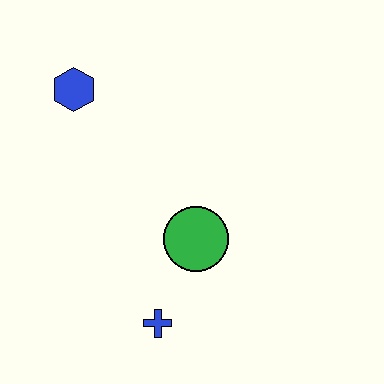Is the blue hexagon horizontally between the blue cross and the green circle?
No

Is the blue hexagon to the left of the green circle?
Yes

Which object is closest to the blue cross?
The green circle is closest to the blue cross.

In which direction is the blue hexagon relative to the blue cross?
The blue hexagon is above the blue cross.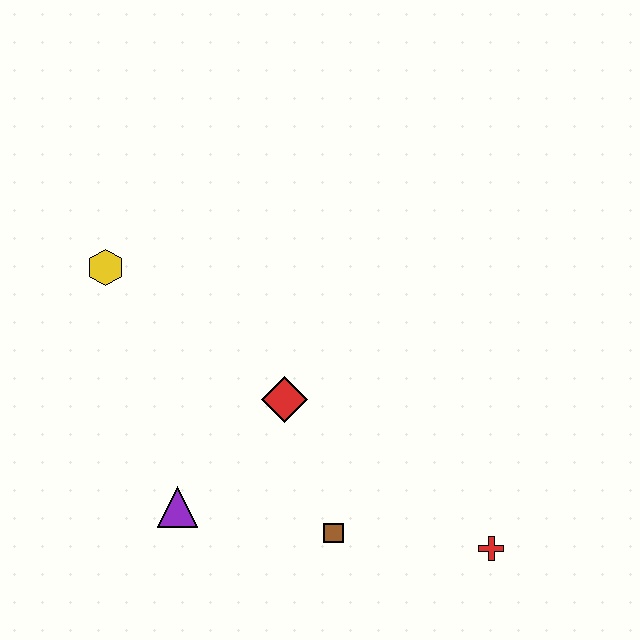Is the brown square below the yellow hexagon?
Yes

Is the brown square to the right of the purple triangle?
Yes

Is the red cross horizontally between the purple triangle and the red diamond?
No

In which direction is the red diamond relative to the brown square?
The red diamond is above the brown square.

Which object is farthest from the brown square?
The yellow hexagon is farthest from the brown square.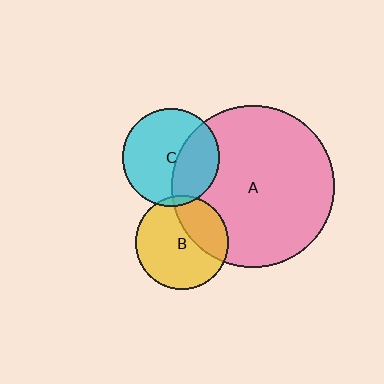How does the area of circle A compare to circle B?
Approximately 3.0 times.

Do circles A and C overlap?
Yes.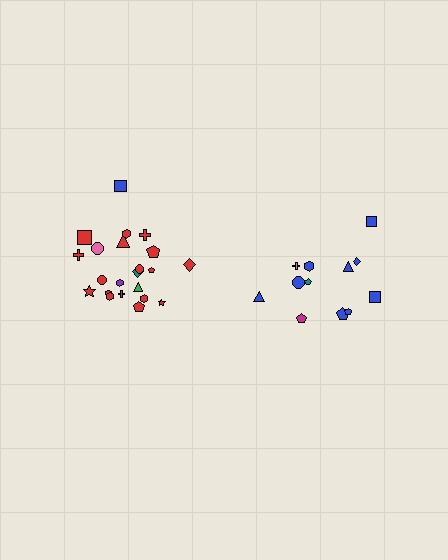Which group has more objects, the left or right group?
The left group.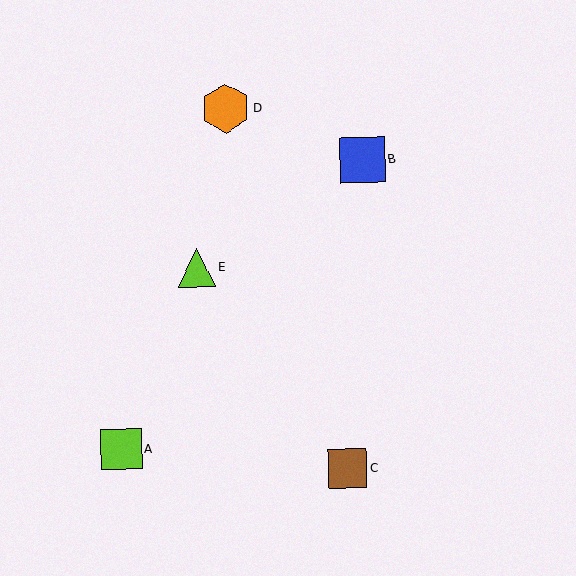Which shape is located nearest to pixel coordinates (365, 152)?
The blue square (labeled B) at (362, 160) is nearest to that location.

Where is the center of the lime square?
The center of the lime square is at (121, 449).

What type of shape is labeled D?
Shape D is an orange hexagon.